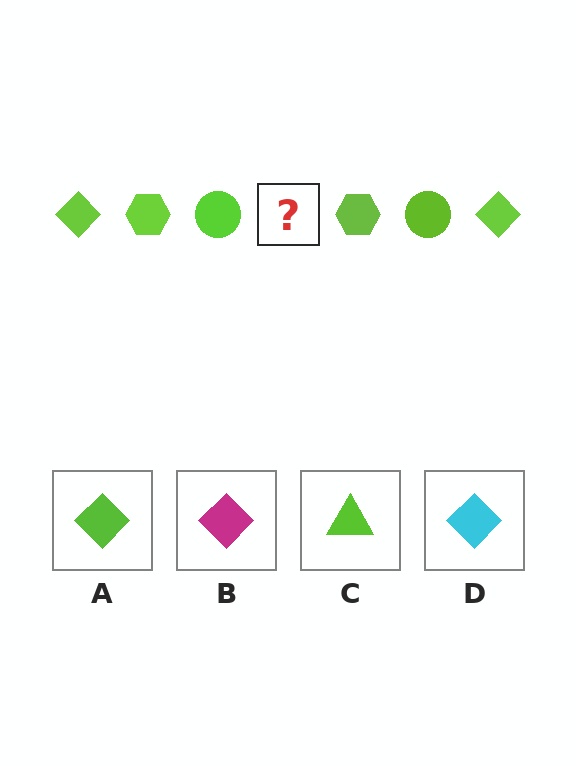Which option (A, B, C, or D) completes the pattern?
A.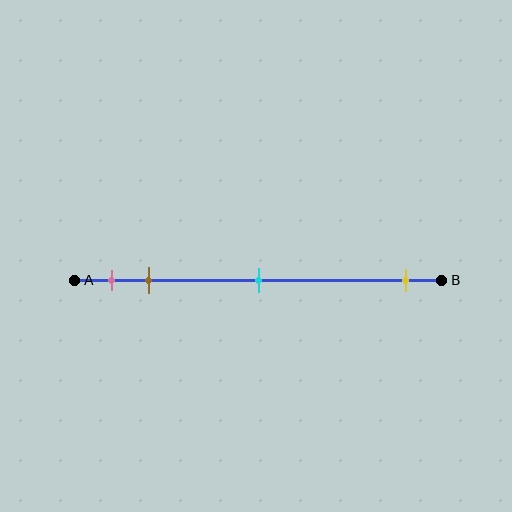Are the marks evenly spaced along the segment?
No, the marks are not evenly spaced.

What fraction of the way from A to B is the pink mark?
The pink mark is approximately 10% (0.1) of the way from A to B.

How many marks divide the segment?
There are 4 marks dividing the segment.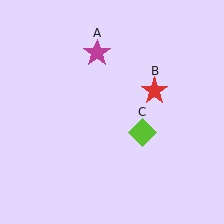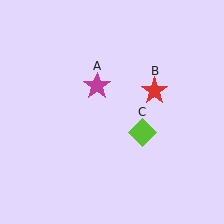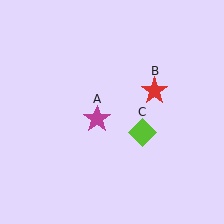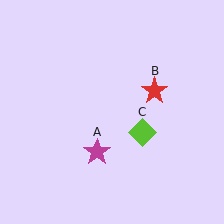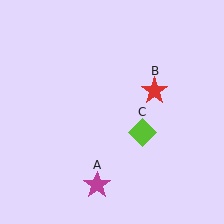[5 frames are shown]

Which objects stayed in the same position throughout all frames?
Red star (object B) and lime diamond (object C) remained stationary.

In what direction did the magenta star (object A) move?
The magenta star (object A) moved down.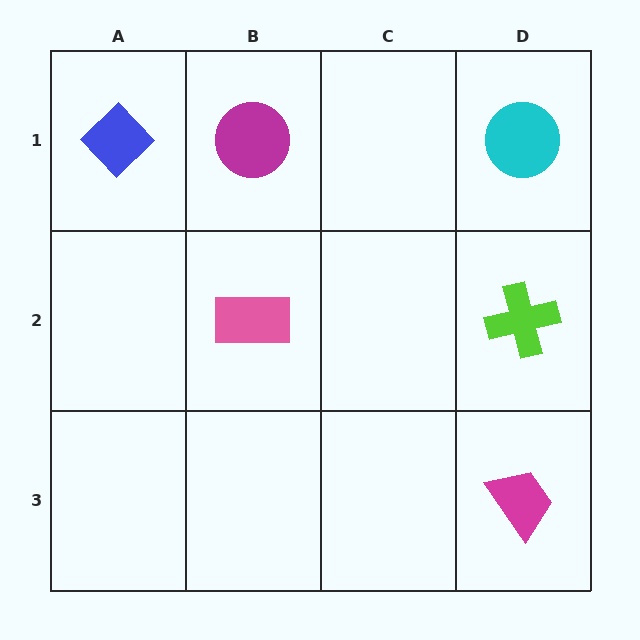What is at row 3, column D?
A magenta trapezoid.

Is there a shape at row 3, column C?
No, that cell is empty.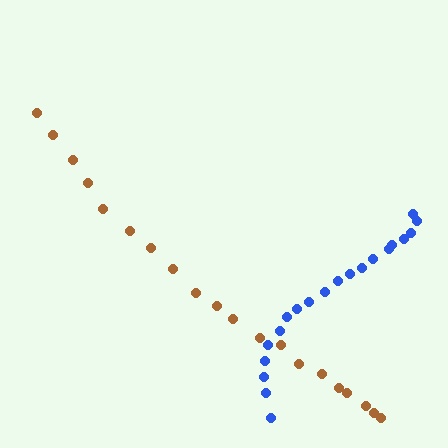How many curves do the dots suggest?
There are 2 distinct paths.